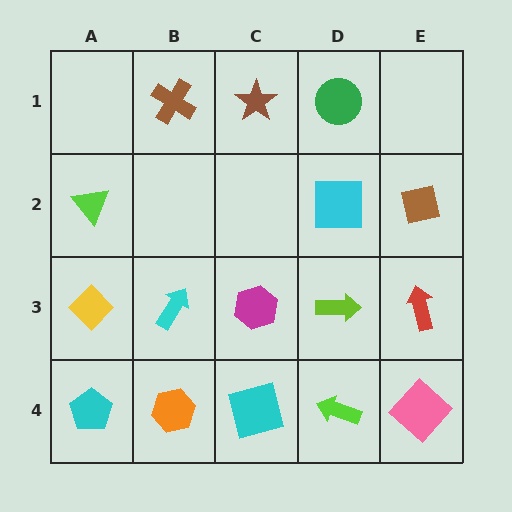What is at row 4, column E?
A pink diamond.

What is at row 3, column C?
A magenta hexagon.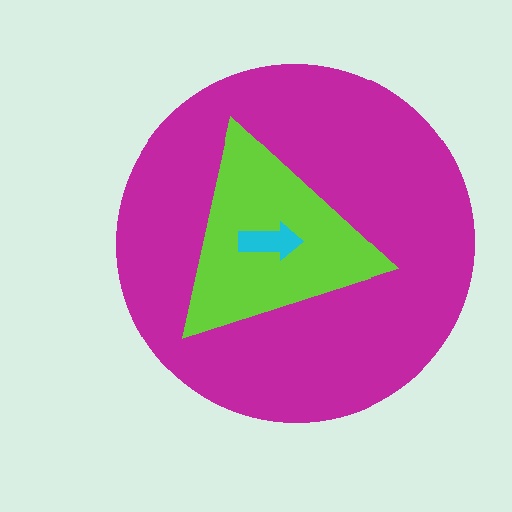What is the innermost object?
The cyan arrow.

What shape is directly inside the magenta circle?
The lime triangle.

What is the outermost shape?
The magenta circle.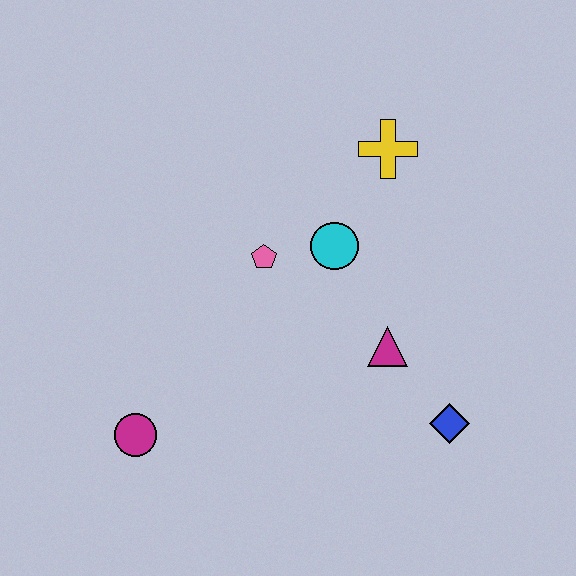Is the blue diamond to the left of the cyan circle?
No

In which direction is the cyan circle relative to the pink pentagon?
The cyan circle is to the right of the pink pentagon.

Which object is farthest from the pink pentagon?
The blue diamond is farthest from the pink pentagon.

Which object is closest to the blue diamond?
The magenta triangle is closest to the blue diamond.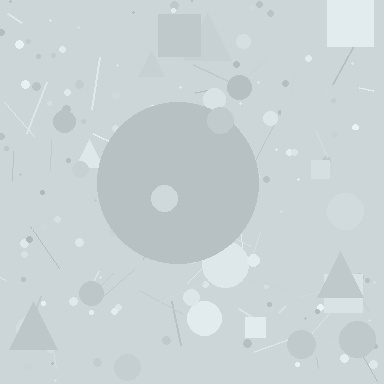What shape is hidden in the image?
A circle is hidden in the image.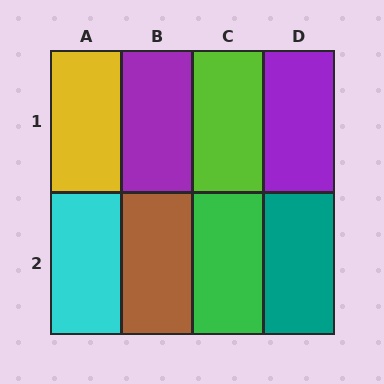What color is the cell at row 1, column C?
Lime.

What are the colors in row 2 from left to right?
Cyan, brown, green, teal.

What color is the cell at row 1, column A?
Yellow.